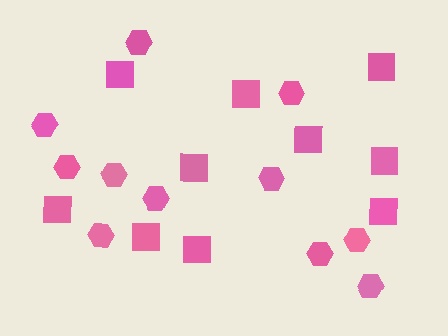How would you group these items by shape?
There are 2 groups: one group of squares (10) and one group of hexagons (11).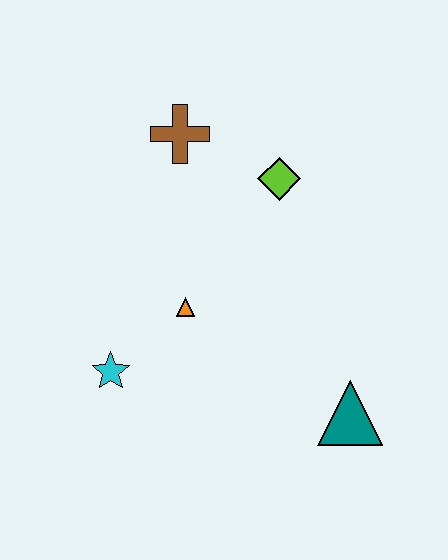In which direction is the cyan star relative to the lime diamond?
The cyan star is below the lime diamond.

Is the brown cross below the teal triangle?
No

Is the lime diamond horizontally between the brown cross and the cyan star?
No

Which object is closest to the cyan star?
The orange triangle is closest to the cyan star.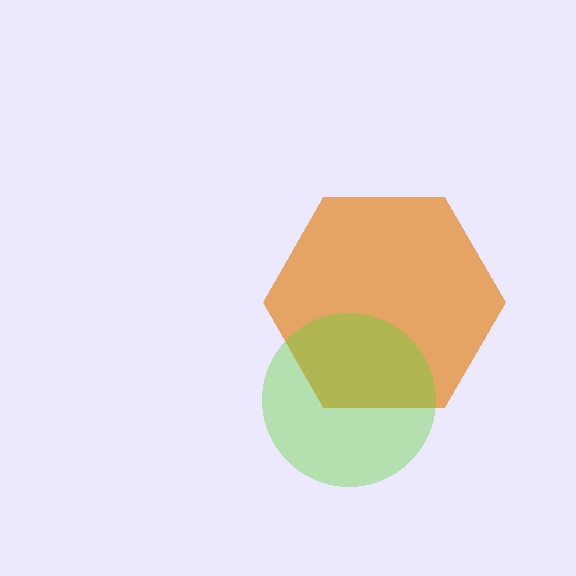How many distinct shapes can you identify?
There are 2 distinct shapes: an orange hexagon, a lime circle.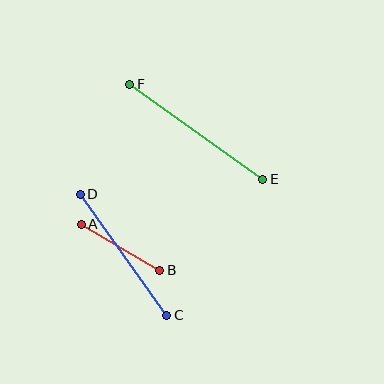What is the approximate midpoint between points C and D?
The midpoint is at approximately (123, 255) pixels.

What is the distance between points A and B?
The distance is approximately 91 pixels.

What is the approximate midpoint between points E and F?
The midpoint is at approximately (196, 132) pixels.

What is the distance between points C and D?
The distance is approximately 149 pixels.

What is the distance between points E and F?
The distance is approximately 164 pixels.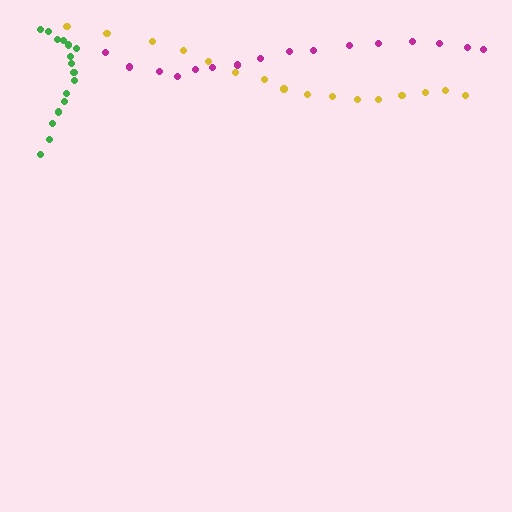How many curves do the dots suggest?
There are 3 distinct paths.